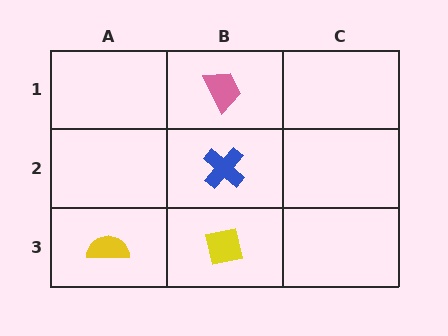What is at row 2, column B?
A blue cross.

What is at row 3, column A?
A yellow semicircle.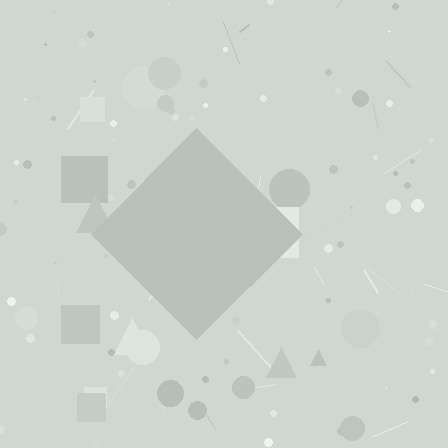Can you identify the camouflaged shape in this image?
The camouflaged shape is a diamond.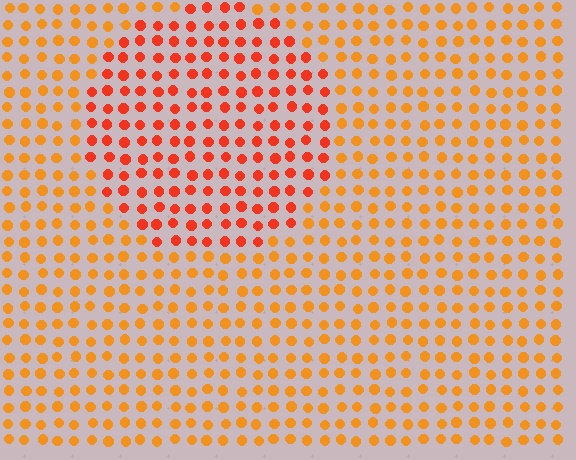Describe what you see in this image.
The image is filled with small orange elements in a uniform arrangement. A circle-shaped region is visible where the elements are tinted to a slightly different hue, forming a subtle color boundary.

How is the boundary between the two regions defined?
The boundary is defined purely by a slight shift in hue (about 27 degrees). Spacing, size, and orientation are identical on both sides.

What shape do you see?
I see a circle.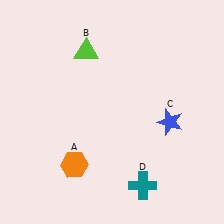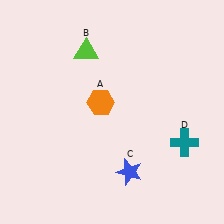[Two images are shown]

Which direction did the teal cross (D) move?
The teal cross (D) moved up.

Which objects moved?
The objects that moved are: the orange hexagon (A), the blue star (C), the teal cross (D).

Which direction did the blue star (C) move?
The blue star (C) moved down.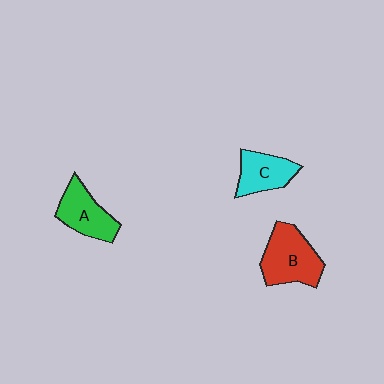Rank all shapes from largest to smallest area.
From largest to smallest: B (red), A (green), C (cyan).